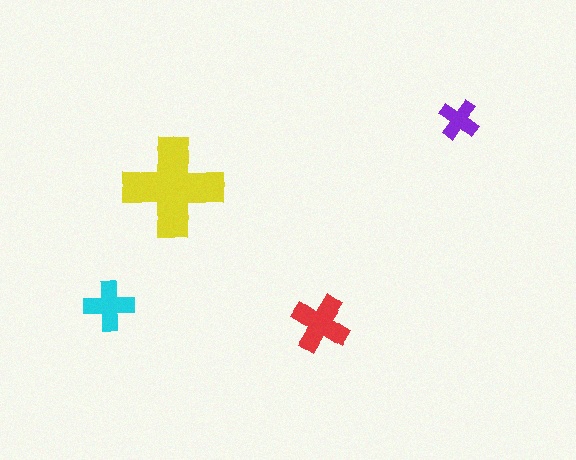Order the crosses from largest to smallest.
the yellow one, the red one, the cyan one, the purple one.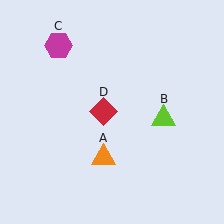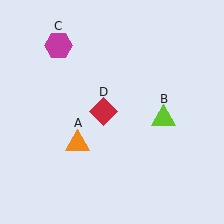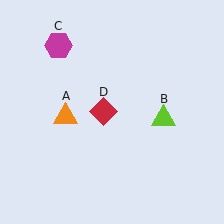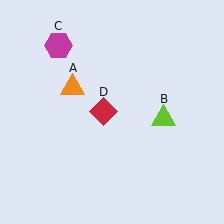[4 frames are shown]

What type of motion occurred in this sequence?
The orange triangle (object A) rotated clockwise around the center of the scene.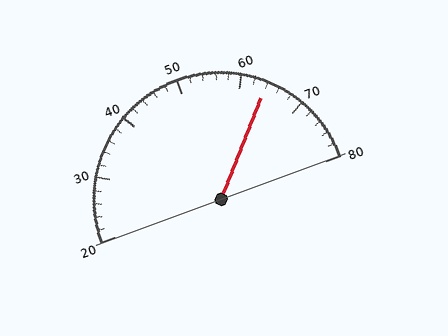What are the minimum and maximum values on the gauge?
The gauge ranges from 20 to 80.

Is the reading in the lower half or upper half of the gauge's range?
The reading is in the upper half of the range (20 to 80).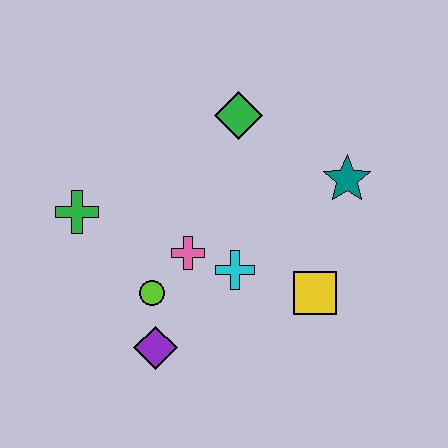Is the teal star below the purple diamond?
No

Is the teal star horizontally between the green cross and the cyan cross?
No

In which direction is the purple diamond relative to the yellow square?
The purple diamond is to the left of the yellow square.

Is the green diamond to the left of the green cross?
No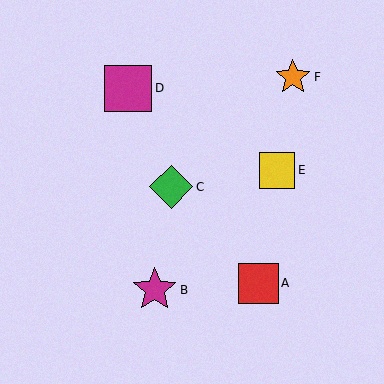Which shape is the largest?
The magenta square (labeled D) is the largest.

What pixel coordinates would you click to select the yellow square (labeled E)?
Click at (277, 171) to select the yellow square E.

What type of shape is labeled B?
Shape B is a magenta star.